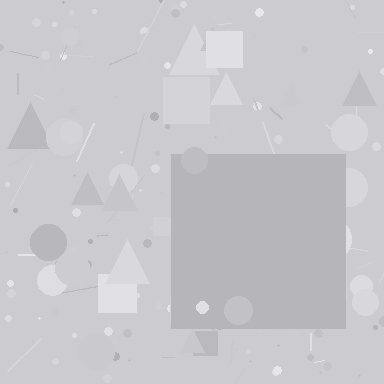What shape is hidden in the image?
A square is hidden in the image.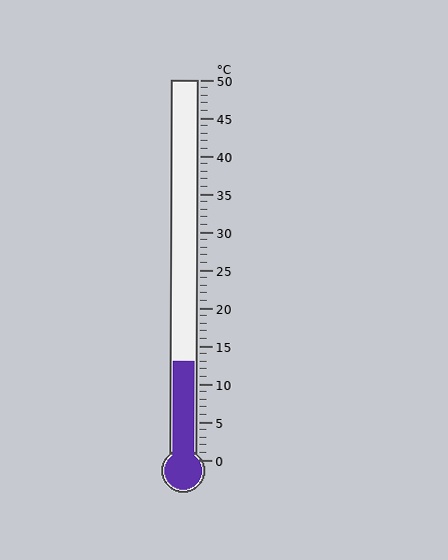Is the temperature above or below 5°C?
The temperature is above 5°C.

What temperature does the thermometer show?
The thermometer shows approximately 13°C.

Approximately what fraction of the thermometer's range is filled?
The thermometer is filled to approximately 25% of its range.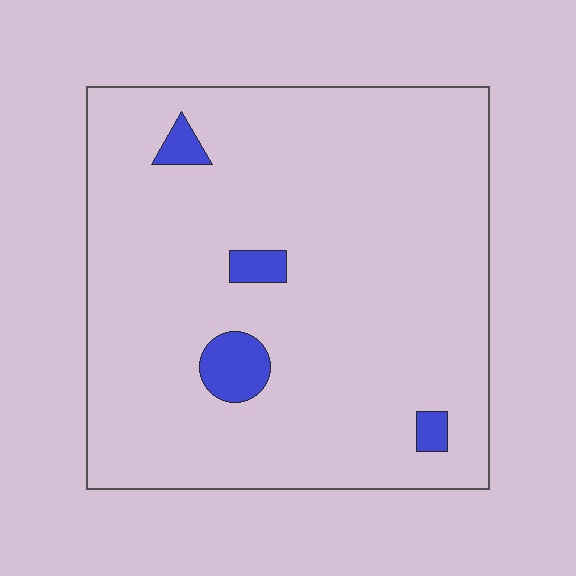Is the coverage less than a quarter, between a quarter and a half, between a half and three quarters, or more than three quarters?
Less than a quarter.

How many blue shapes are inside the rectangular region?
4.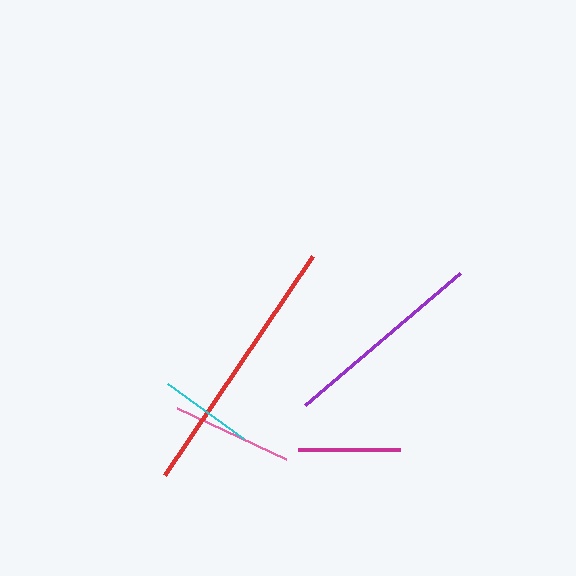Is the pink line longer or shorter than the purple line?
The purple line is longer than the pink line.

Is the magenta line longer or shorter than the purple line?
The purple line is longer than the magenta line.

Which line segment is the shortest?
The cyan line is the shortest at approximately 94 pixels.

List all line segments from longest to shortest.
From longest to shortest: red, purple, pink, magenta, cyan.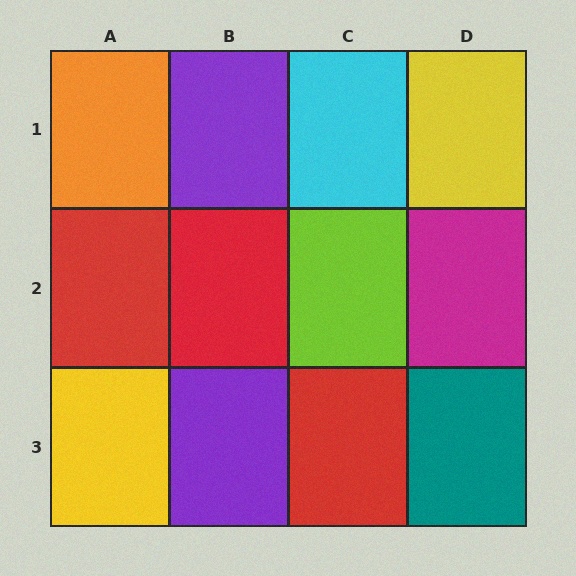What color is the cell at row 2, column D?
Magenta.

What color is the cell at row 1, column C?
Cyan.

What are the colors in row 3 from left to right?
Yellow, purple, red, teal.